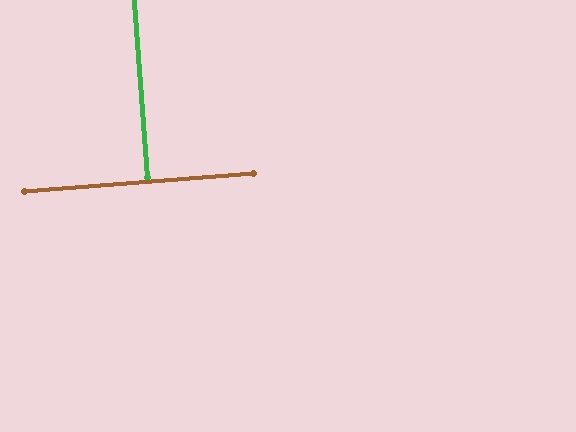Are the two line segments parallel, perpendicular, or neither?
Perpendicular — they meet at approximately 90°.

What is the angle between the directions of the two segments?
Approximately 90 degrees.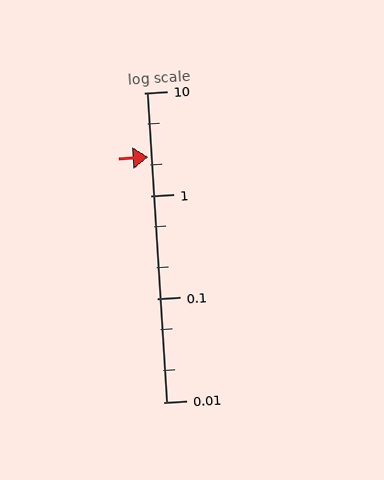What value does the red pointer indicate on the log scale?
The pointer indicates approximately 2.4.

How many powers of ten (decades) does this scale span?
The scale spans 3 decades, from 0.01 to 10.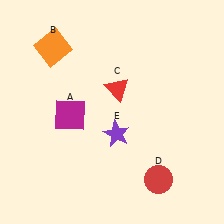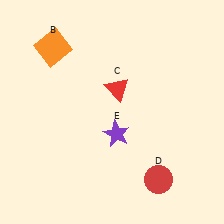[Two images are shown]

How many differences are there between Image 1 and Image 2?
There is 1 difference between the two images.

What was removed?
The magenta square (A) was removed in Image 2.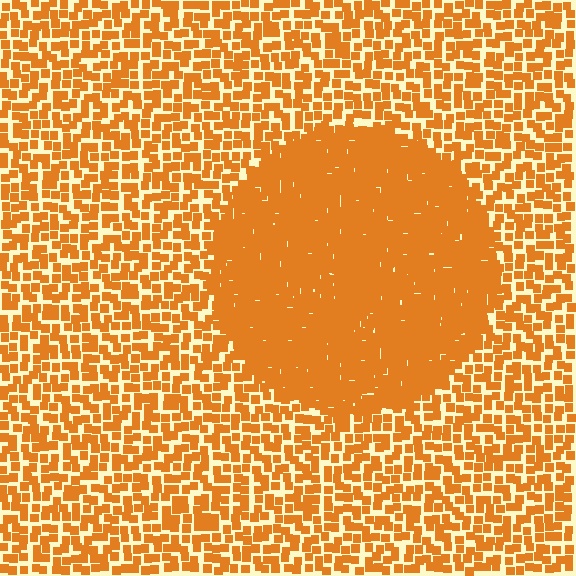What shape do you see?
I see a circle.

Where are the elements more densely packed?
The elements are more densely packed inside the circle boundary.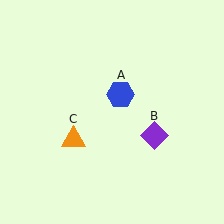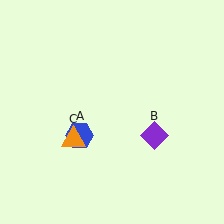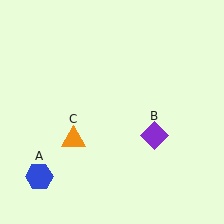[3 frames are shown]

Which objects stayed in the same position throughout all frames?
Purple diamond (object B) and orange triangle (object C) remained stationary.